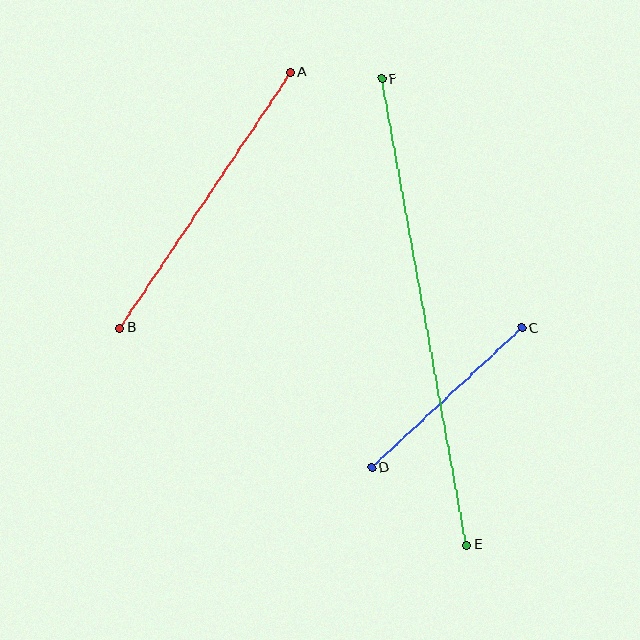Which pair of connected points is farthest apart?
Points E and F are farthest apart.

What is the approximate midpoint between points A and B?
The midpoint is at approximately (205, 200) pixels.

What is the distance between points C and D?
The distance is approximately 205 pixels.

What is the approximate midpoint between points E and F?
The midpoint is at approximately (424, 312) pixels.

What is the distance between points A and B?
The distance is approximately 307 pixels.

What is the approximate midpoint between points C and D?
The midpoint is at approximately (447, 398) pixels.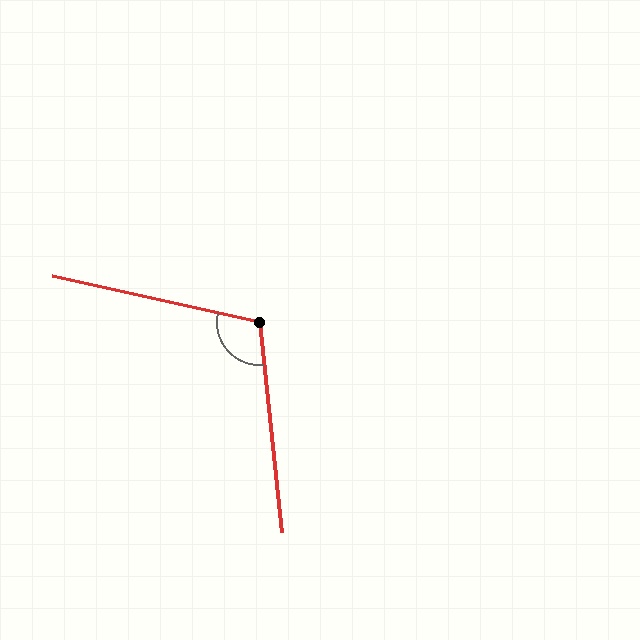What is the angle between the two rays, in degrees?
Approximately 108 degrees.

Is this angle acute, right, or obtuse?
It is obtuse.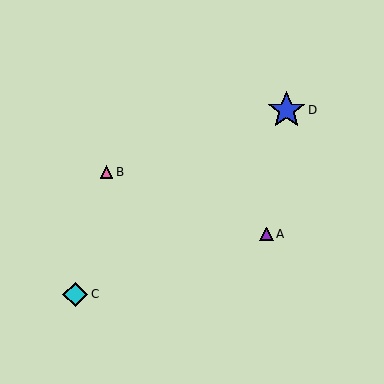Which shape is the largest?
The blue star (labeled D) is the largest.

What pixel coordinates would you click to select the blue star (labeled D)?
Click at (286, 110) to select the blue star D.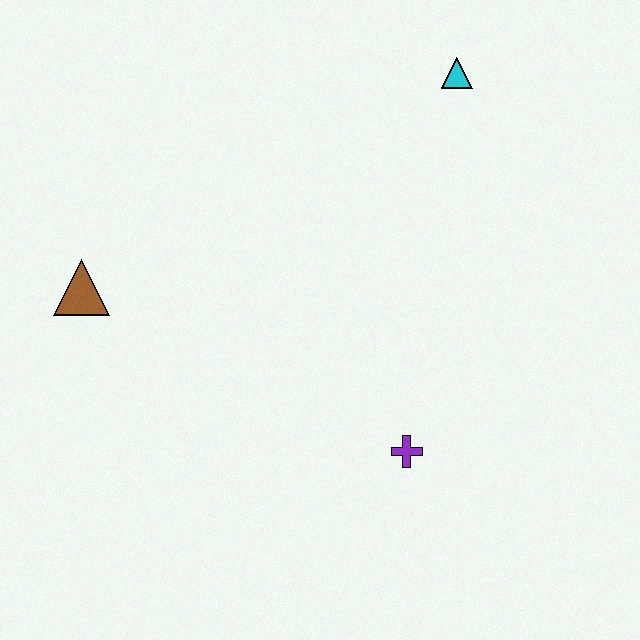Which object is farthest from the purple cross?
The cyan triangle is farthest from the purple cross.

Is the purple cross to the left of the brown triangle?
No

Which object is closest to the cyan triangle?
The purple cross is closest to the cyan triangle.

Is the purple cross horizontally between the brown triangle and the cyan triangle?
Yes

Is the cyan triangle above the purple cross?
Yes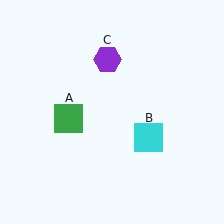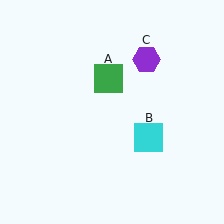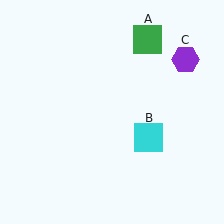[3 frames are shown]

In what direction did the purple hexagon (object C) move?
The purple hexagon (object C) moved right.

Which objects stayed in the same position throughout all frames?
Cyan square (object B) remained stationary.